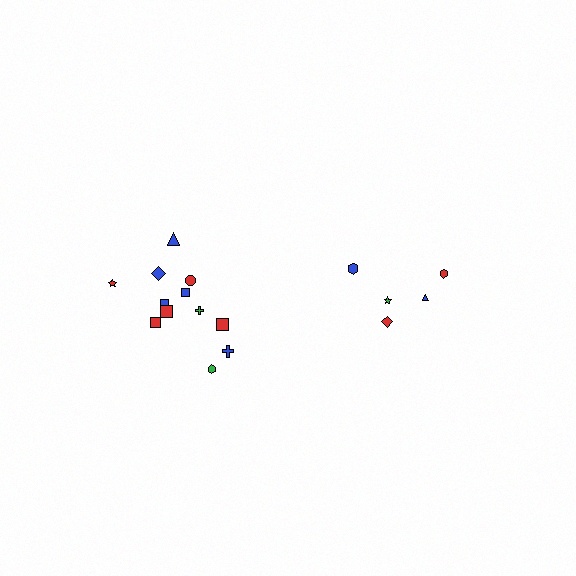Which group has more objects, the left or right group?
The left group.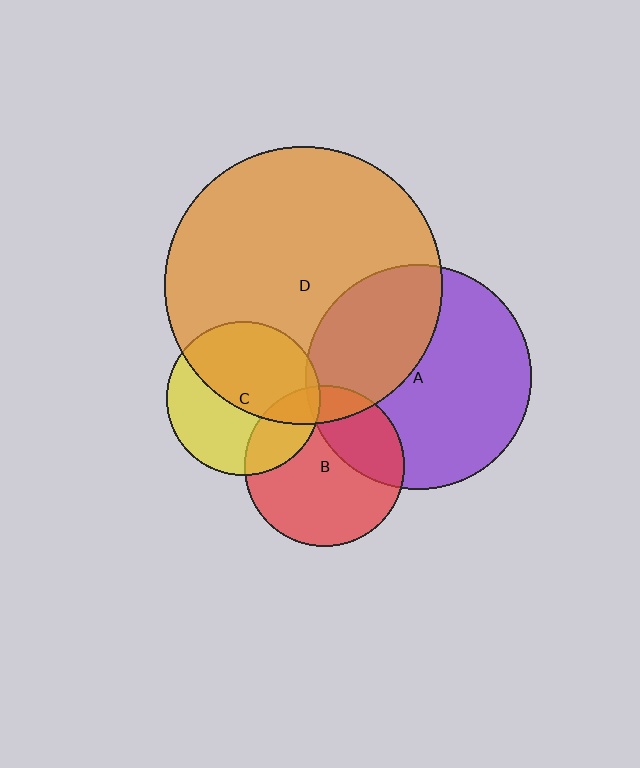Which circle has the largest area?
Circle D (orange).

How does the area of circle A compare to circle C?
Approximately 2.2 times.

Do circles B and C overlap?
Yes.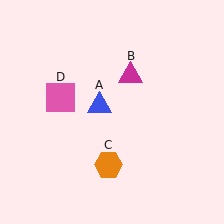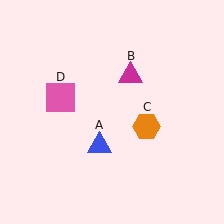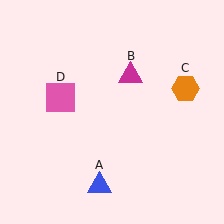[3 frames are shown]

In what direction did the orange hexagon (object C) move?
The orange hexagon (object C) moved up and to the right.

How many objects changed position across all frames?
2 objects changed position: blue triangle (object A), orange hexagon (object C).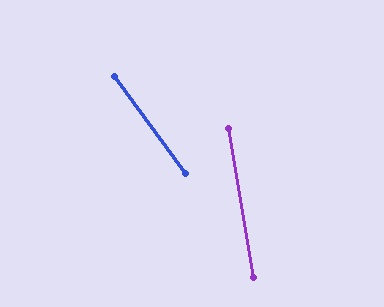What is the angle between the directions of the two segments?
Approximately 26 degrees.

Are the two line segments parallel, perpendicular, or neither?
Neither parallel nor perpendicular — they differ by about 26°.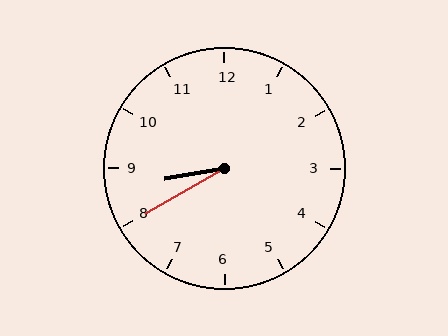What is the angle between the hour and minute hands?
Approximately 20 degrees.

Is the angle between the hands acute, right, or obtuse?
It is acute.